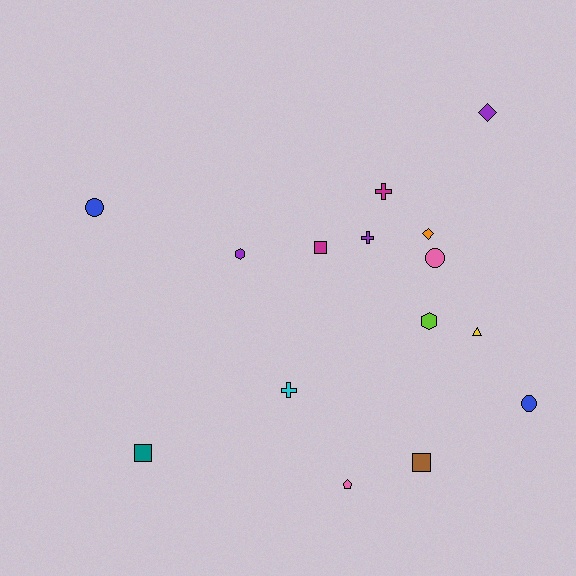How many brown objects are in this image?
There is 1 brown object.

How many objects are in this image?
There are 15 objects.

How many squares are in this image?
There are 3 squares.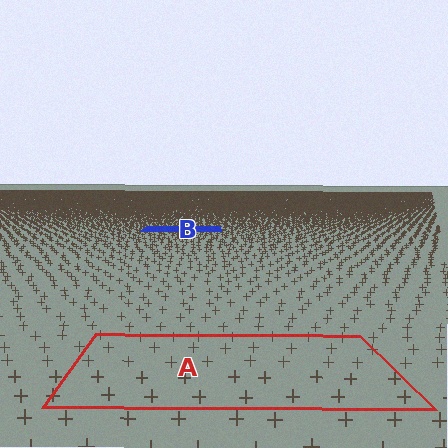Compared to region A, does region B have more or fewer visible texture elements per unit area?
Region B has more texture elements per unit area — they are packed more densely because it is farther away.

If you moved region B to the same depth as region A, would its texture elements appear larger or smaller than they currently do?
They would appear larger. At a closer depth, the same texture elements are projected at a bigger on-screen size.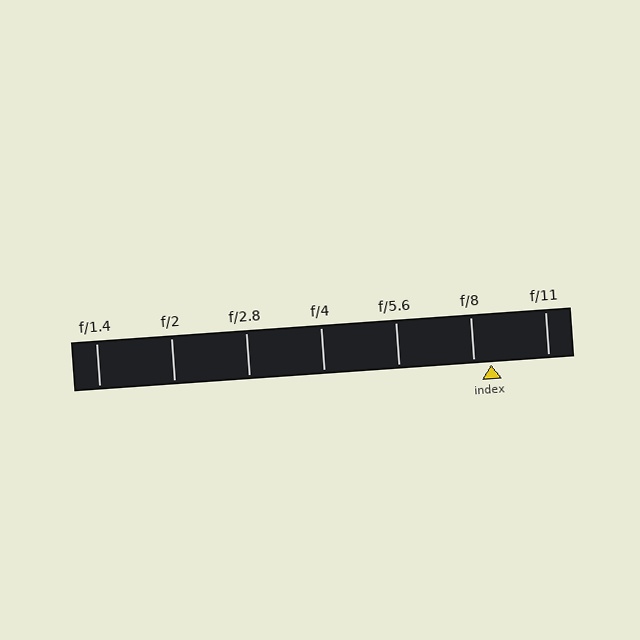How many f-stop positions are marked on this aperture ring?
There are 7 f-stop positions marked.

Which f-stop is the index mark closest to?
The index mark is closest to f/8.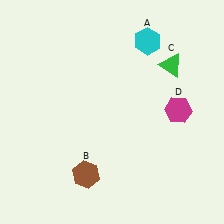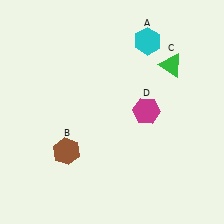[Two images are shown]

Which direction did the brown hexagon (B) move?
The brown hexagon (B) moved up.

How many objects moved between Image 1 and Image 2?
2 objects moved between the two images.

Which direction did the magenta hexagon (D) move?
The magenta hexagon (D) moved left.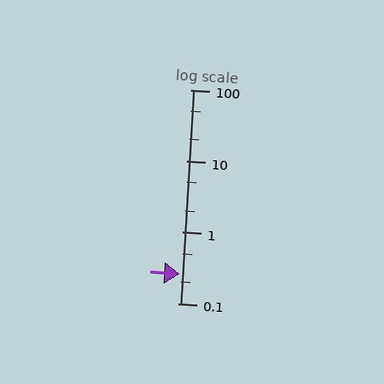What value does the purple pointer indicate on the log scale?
The pointer indicates approximately 0.26.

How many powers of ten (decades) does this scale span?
The scale spans 3 decades, from 0.1 to 100.